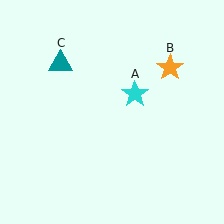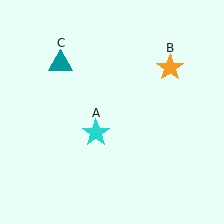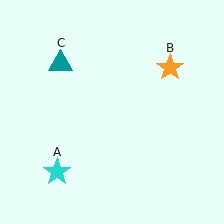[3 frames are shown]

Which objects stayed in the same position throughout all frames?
Orange star (object B) and teal triangle (object C) remained stationary.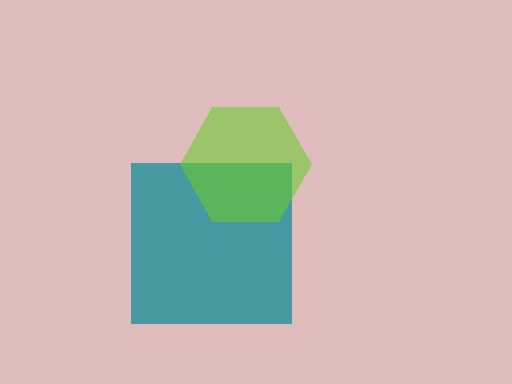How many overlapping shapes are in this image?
There are 2 overlapping shapes in the image.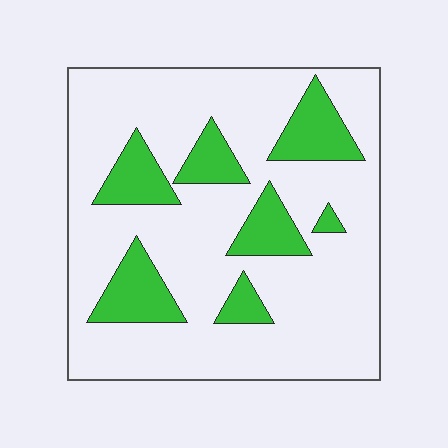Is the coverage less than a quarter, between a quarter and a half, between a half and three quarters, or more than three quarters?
Less than a quarter.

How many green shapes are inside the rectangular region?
7.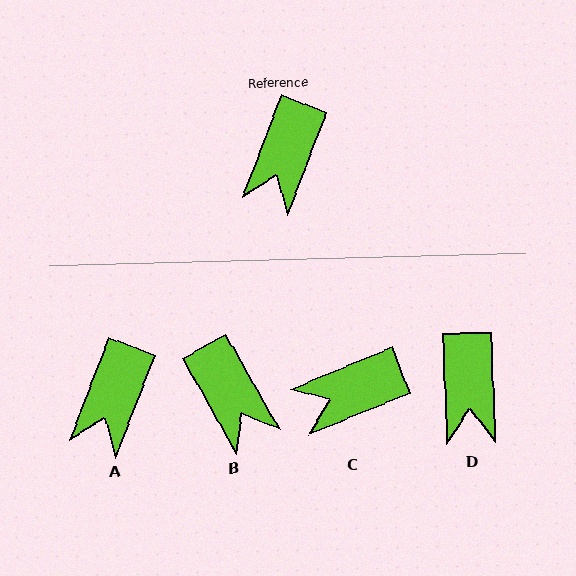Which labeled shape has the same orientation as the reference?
A.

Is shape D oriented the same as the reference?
No, it is off by about 23 degrees.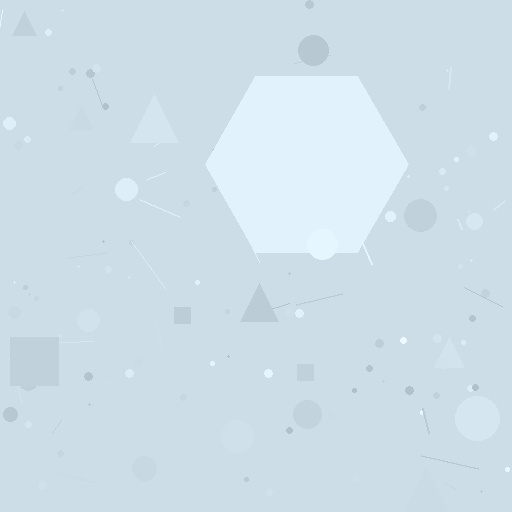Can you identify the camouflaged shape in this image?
The camouflaged shape is a hexagon.